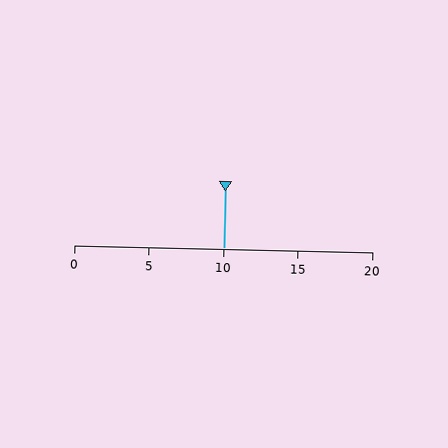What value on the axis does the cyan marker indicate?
The marker indicates approximately 10.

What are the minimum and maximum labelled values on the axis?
The axis runs from 0 to 20.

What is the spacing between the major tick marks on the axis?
The major ticks are spaced 5 apart.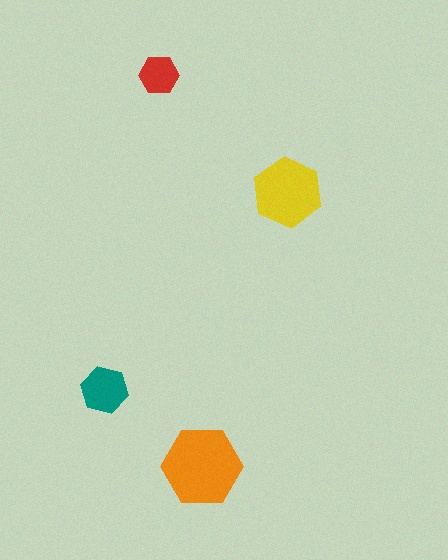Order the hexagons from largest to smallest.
the orange one, the yellow one, the teal one, the red one.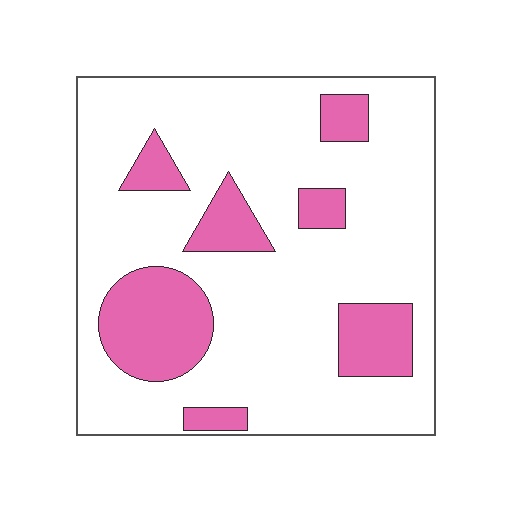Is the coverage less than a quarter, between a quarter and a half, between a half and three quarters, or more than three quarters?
Less than a quarter.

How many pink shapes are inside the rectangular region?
7.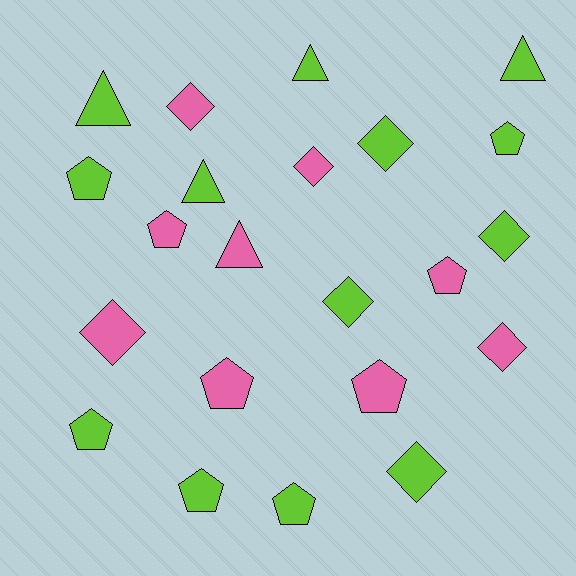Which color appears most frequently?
Lime, with 13 objects.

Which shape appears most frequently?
Pentagon, with 9 objects.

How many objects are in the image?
There are 22 objects.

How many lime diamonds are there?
There are 4 lime diamonds.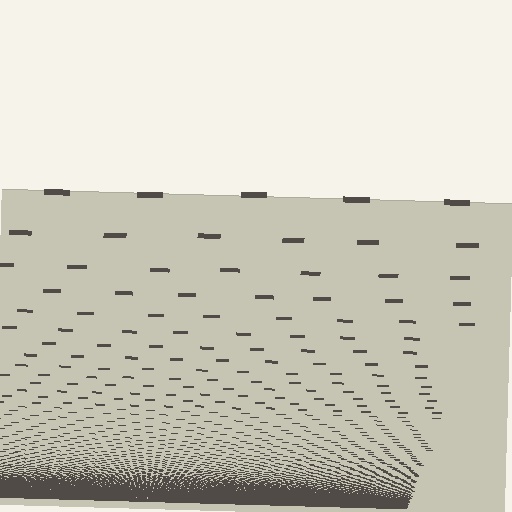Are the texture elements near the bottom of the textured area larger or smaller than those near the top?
Smaller. The gradient is inverted — elements near the bottom are smaller and denser.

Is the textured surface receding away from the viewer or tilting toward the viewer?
The surface appears to tilt toward the viewer. Texture elements get larger and sparser toward the top.